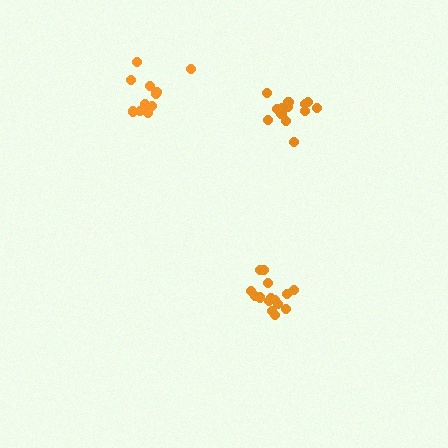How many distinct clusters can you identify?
There are 3 distinct clusters.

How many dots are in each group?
Group 1: 12 dots, Group 2: 15 dots, Group 3: 13 dots (40 total).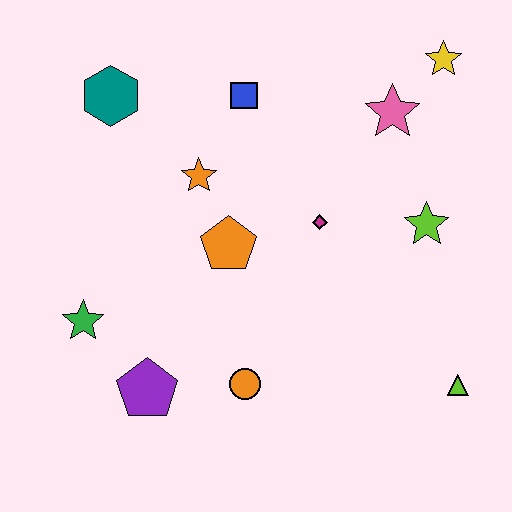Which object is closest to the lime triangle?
The lime star is closest to the lime triangle.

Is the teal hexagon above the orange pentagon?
Yes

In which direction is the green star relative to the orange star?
The green star is below the orange star.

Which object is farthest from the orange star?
The lime triangle is farthest from the orange star.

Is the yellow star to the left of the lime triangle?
Yes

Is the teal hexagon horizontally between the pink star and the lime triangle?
No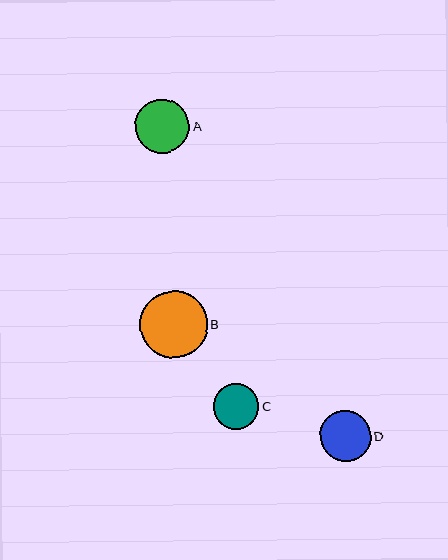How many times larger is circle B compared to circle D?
Circle B is approximately 1.3 times the size of circle D.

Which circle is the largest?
Circle B is the largest with a size of approximately 67 pixels.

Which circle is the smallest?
Circle C is the smallest with a size of approximately 46 pixels.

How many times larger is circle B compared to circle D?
Circle B is approximately 1.3 times the size of circle D.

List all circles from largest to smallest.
From largest to smallest: B, A, D, C.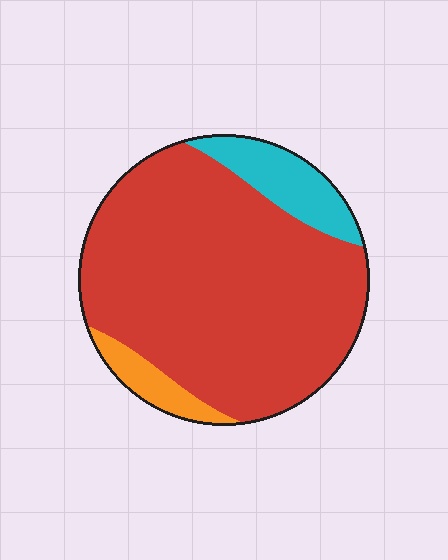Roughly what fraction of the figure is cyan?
Cyan covers 12% of the figure.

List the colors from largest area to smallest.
From largest to smallest: red, cyan, orange.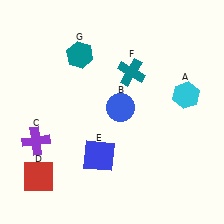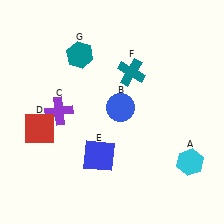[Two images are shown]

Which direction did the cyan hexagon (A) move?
The cyan hexagon (A) moved down.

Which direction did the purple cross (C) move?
The purple cross (C) moved up.